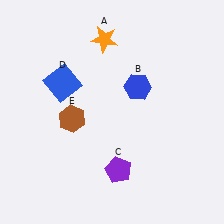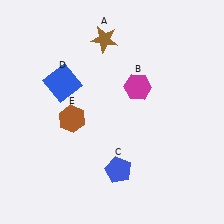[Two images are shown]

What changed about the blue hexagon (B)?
In Image 1, B is blue. In Image 2, it changed to magenta.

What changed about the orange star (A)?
In Image 1, A is orange. In Image 2, it changed to brown.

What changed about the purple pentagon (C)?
In Image 1, C is purple. In Image 2, it changed to blue.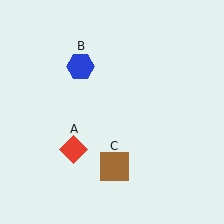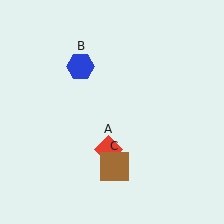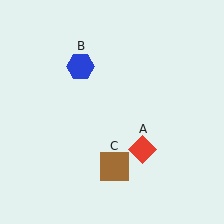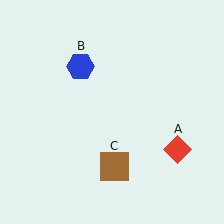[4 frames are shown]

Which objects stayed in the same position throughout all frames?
Blue hexagon (object B) and brown square (object C) remained stationary.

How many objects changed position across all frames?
1 object changed position: red diamond (object A).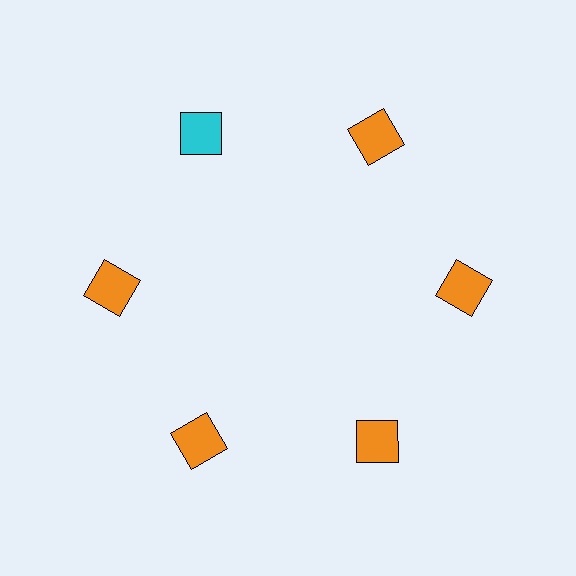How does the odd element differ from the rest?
It has a different color: cyan instead of orange.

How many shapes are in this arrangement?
There are 6 shapes arranged in a ring pattern.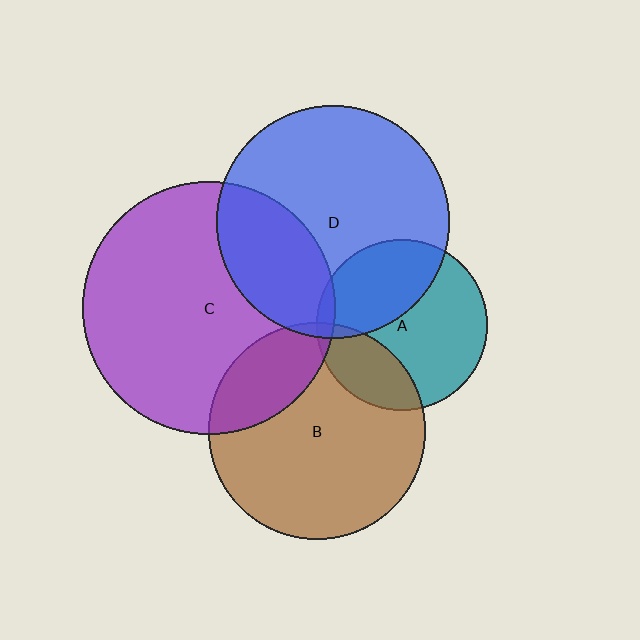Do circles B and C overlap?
Yes.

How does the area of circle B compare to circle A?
Approximately 1.6 times.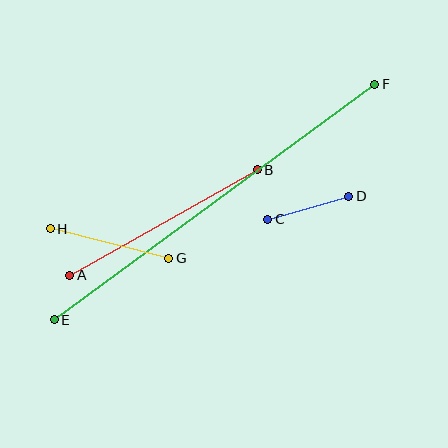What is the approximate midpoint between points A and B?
The midpoint is at approximately (164, 222) pixels.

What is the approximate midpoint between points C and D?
The midpoint is at approximately (308, 208) pixels.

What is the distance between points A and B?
The distance is approximately 215 pixels.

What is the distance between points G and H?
The distance is approximately 122 pixels.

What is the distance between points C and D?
The distance is approximately 84 pixels.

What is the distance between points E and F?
The distance is approximately 398 pixels.